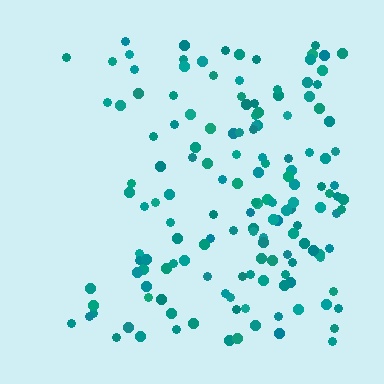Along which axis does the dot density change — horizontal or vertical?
Horizontal.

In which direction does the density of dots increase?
From left to right, with the right side densest.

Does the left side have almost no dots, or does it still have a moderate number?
Still a moderate number, just noticeably fewer than the right.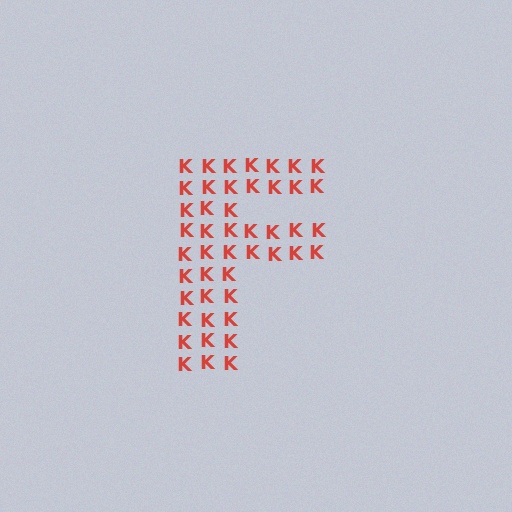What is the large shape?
The large shape is the letter F.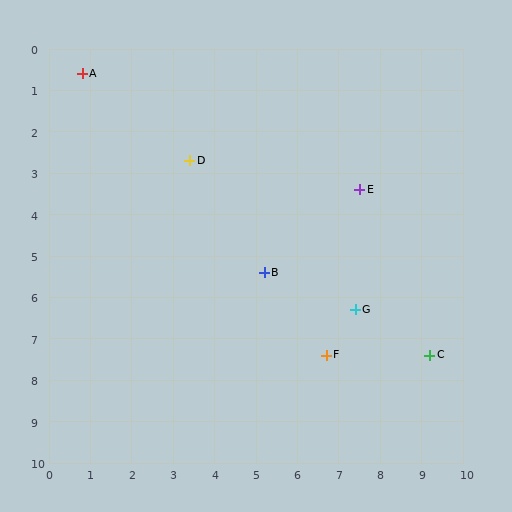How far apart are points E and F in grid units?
Points E and F are about 4.1 grid units apart.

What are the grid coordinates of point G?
Point G is at approximately (7.4, 6.3).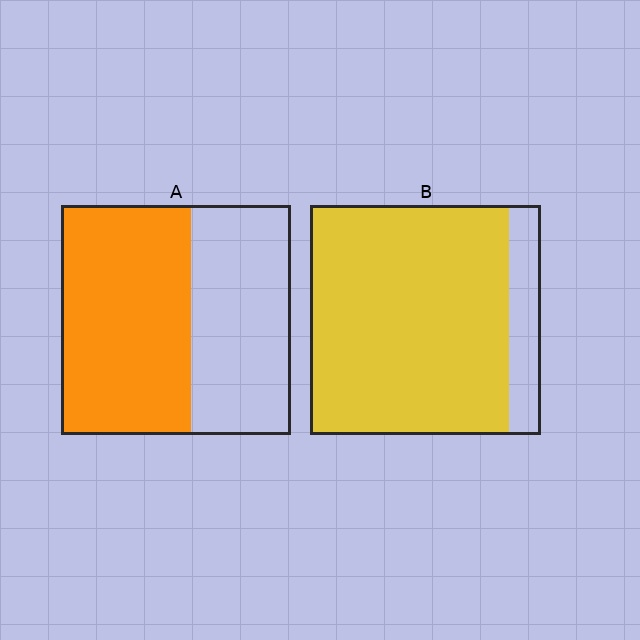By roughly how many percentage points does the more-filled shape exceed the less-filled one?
By roughly 30 percentage points (B over A).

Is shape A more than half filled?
Yes.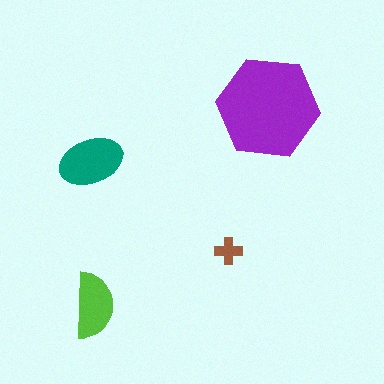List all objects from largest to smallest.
The purple hexagon, the teal ellipse, the lime semicircle, the brown cross.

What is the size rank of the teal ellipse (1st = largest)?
2nd.